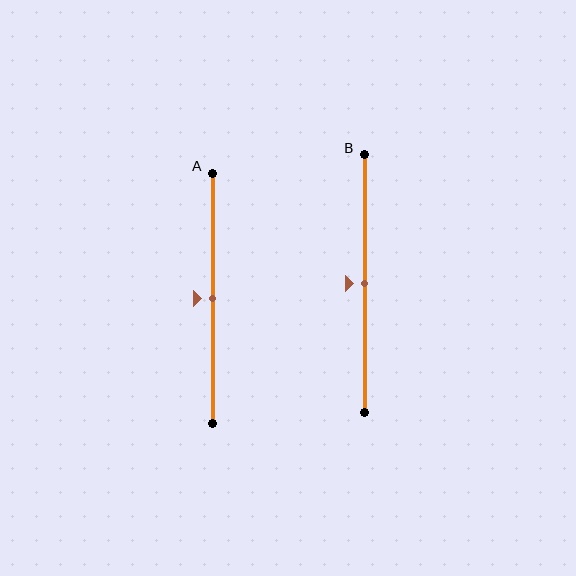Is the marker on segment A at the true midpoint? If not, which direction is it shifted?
Yes, the marker on segment A is at the true midpoint.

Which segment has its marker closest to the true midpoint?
Segment A has its marker closest to the true midpoint.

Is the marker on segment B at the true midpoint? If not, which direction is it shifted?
Yes, the marker on segment B is at the true midpoint.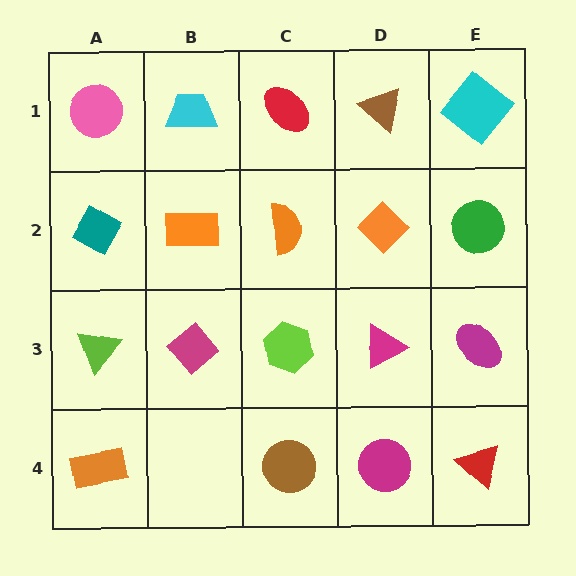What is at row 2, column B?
An orange rectangle.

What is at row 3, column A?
A lime triangle.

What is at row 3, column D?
A magenta triangle.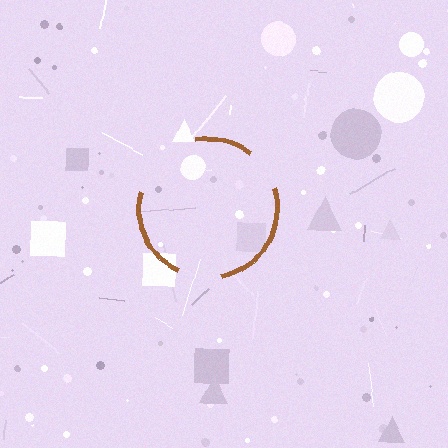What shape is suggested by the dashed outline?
The dashed outline suggests a circle.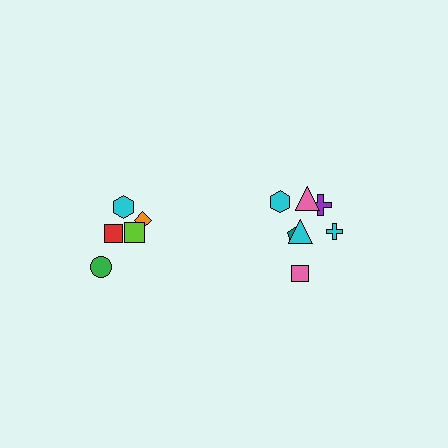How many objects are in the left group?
There are 5 objects.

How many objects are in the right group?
There are 7 objects.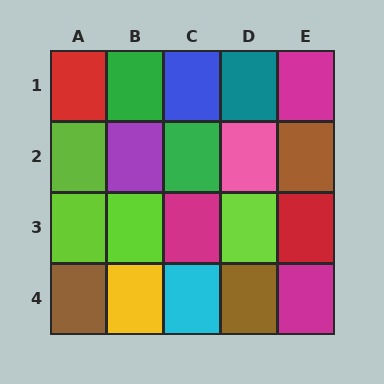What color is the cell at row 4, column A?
Brown.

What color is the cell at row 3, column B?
Lime.